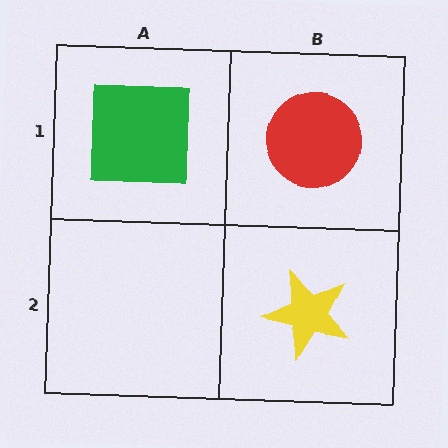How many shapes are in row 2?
1 shape.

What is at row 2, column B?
A yellow star.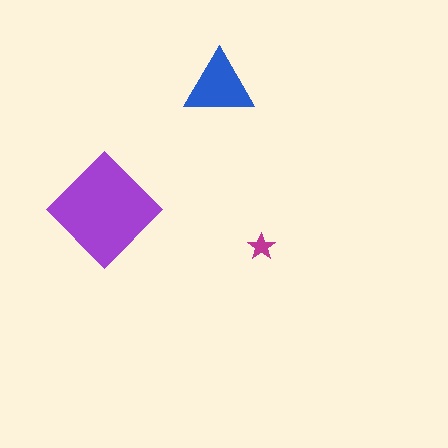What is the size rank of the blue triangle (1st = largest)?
2nd.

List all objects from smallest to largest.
The magenta star, the blue triangle, the purple diamond.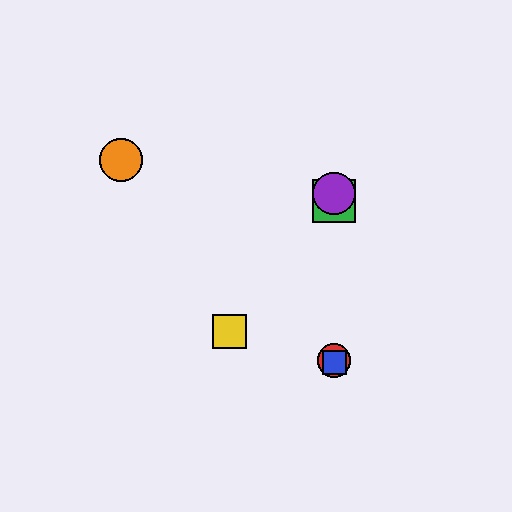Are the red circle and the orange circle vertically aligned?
No, the red circle is at x≈334 and the orange circle is at x≈121.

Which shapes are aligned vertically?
The red circle, the blue square, the green square, the purple circle are aligned vertically.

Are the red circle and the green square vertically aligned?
Yes, both are at x≈334.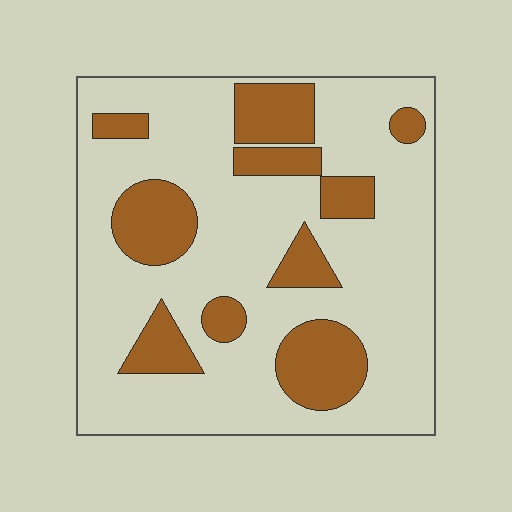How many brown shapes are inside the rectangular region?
10.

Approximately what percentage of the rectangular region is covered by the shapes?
Approximately 25%.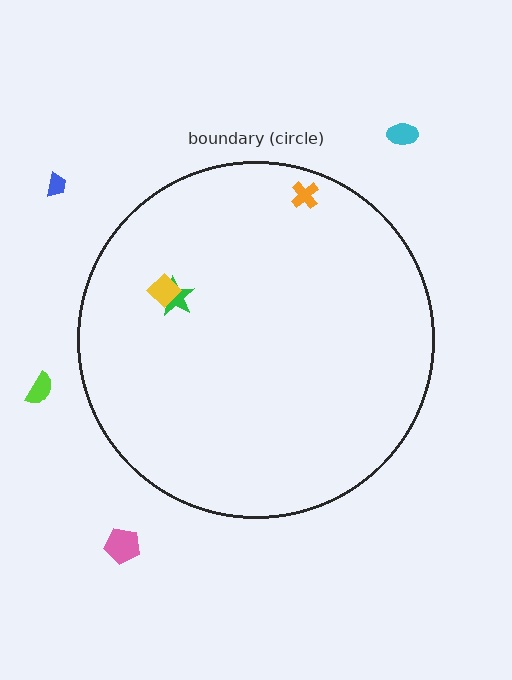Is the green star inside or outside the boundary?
Inside.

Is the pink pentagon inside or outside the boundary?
Outside.